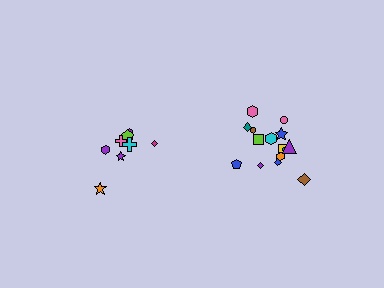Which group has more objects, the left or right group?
The right group.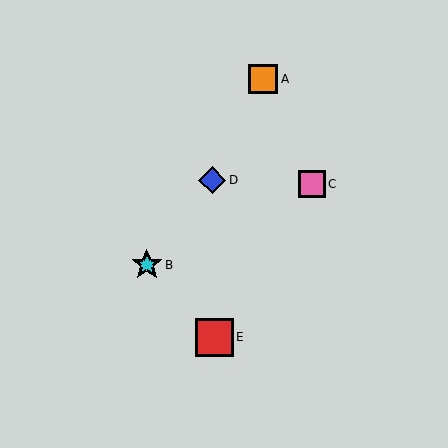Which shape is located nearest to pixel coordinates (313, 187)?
The pink square (labeled C) at (312, 184) is nearest to that location.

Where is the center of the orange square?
The center of the orange square is at (263, 79).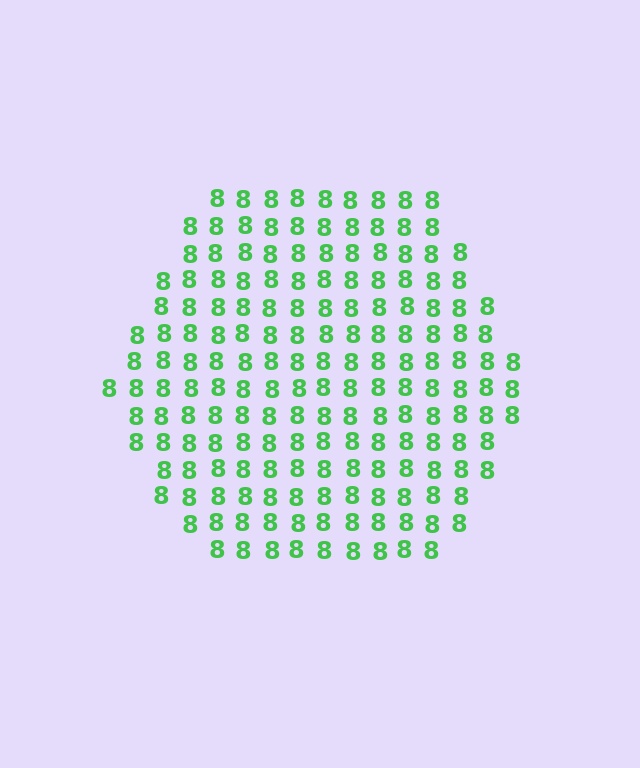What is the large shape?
The large shape is a hexagon.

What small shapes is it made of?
It is made of small digit 8's.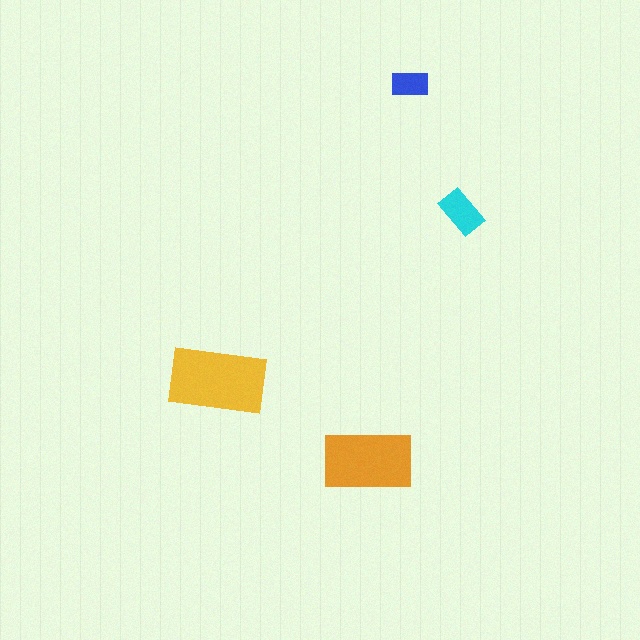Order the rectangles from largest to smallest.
the yellow one, the orange one, the cyan one, the blue one.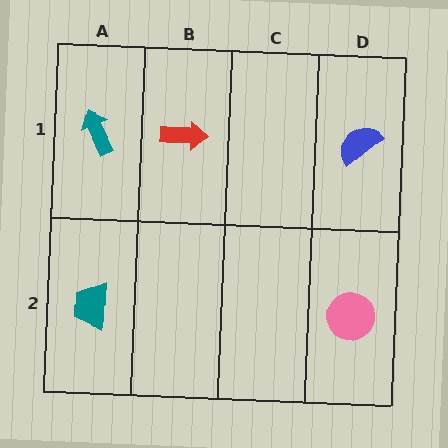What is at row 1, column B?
A red arrow.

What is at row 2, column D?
A pink circle.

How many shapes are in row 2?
2 shapes.